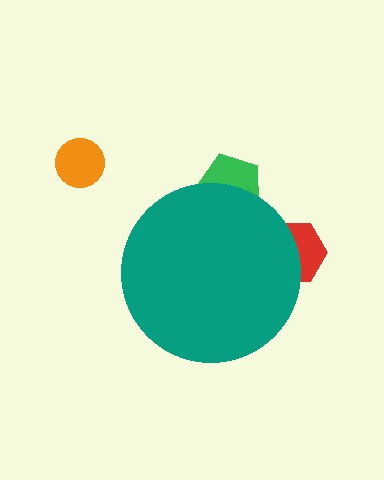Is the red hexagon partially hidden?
Yes, the red hexagon is partially hidden behind the teal circle.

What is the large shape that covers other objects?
A teal circle.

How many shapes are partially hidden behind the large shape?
2 shapes are partially hidden.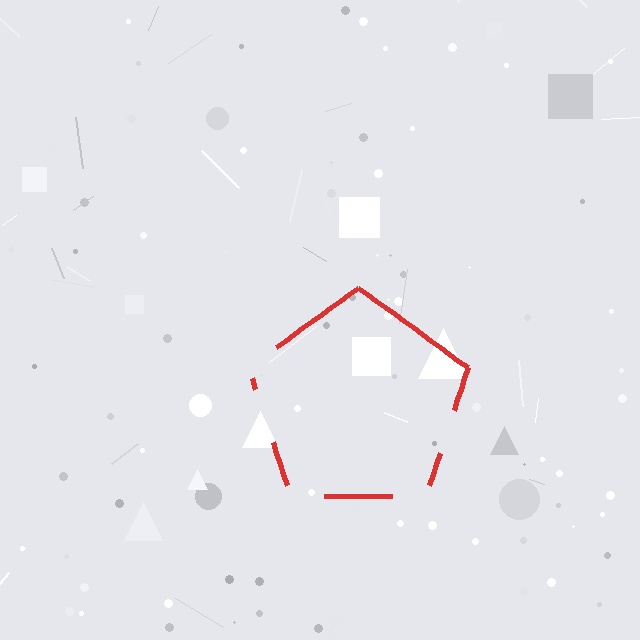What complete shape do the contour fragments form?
The contour fragments form a pentagon.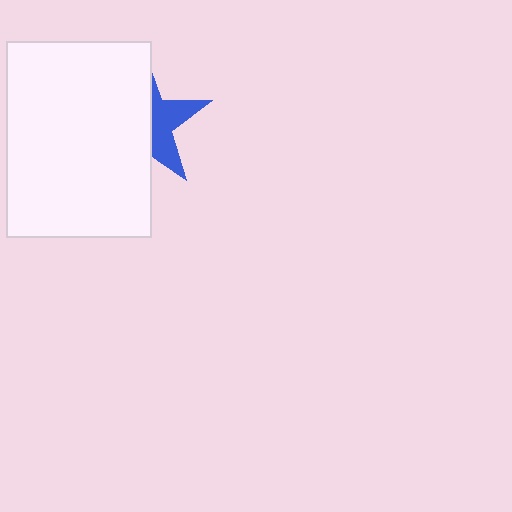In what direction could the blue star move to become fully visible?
The blue star could move right. That would shift it out from behind the white rectangle entirely.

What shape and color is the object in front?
The object in front is a white rectangle.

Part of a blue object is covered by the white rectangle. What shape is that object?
It is a star.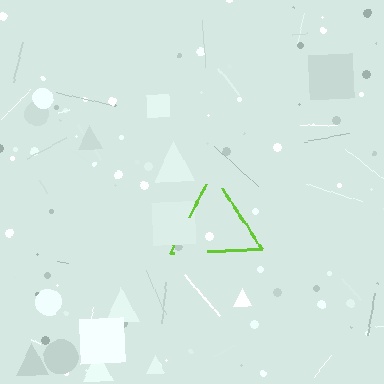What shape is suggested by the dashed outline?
The dashed outline suggests a triangle.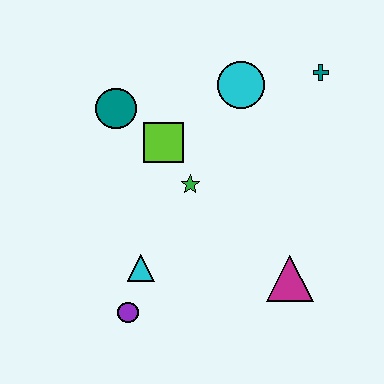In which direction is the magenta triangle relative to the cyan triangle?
The magenta triangle is to the right of the cyan triangle.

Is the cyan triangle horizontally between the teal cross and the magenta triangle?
No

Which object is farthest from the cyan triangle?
The teal cross is farthest from the cyan triangle.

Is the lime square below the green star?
No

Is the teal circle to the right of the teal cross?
No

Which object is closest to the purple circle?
The cyan triangle is closest to the purple circle.